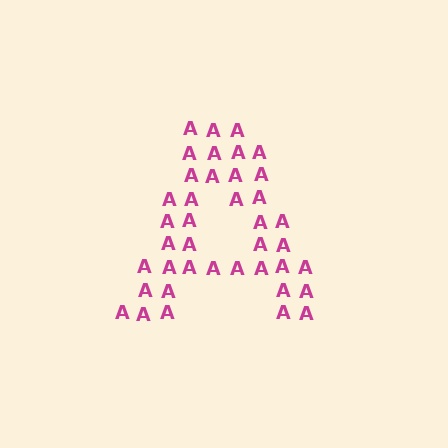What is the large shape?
The large shape is the letter A.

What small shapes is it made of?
It is made of small letter A's.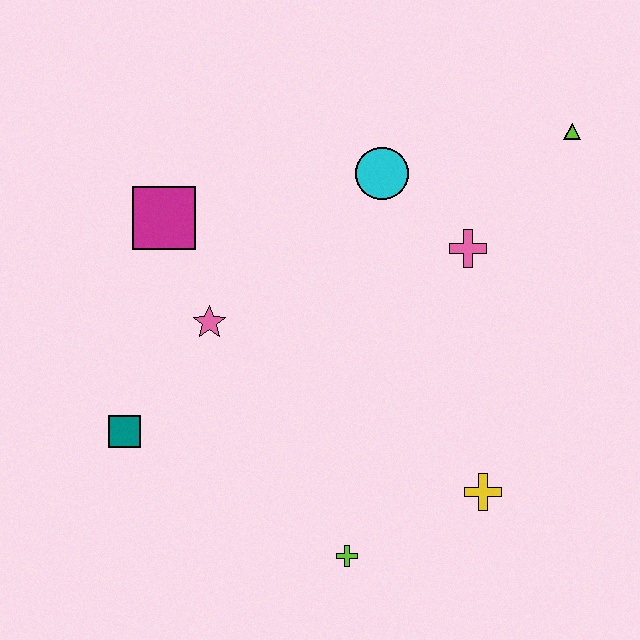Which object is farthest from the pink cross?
The teal square is farthest from the pink cross.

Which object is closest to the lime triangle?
The pink cross is closest to the lime triangle.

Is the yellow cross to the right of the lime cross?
Yes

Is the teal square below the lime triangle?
Yes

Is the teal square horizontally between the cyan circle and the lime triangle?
No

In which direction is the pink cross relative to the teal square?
The pink cross is to the right of the teal square.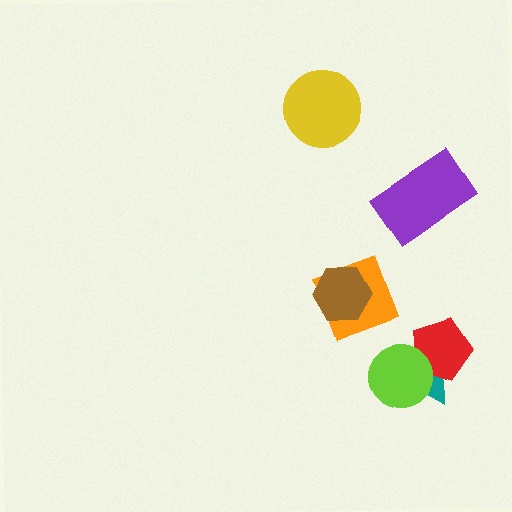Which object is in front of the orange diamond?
The brown hexagon is in front of the orange diamond.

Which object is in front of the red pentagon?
The lime circle is in front of the red pentagon.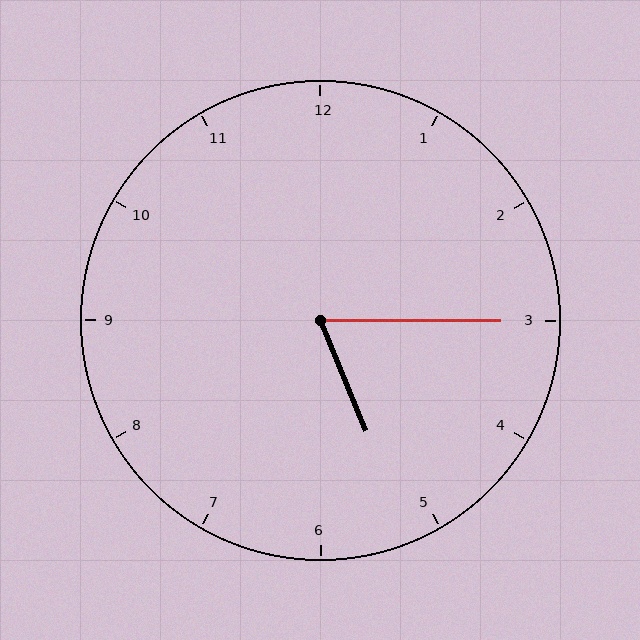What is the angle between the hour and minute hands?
Approximately 68 degrees.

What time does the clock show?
5:15.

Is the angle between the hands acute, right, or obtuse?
It is acute.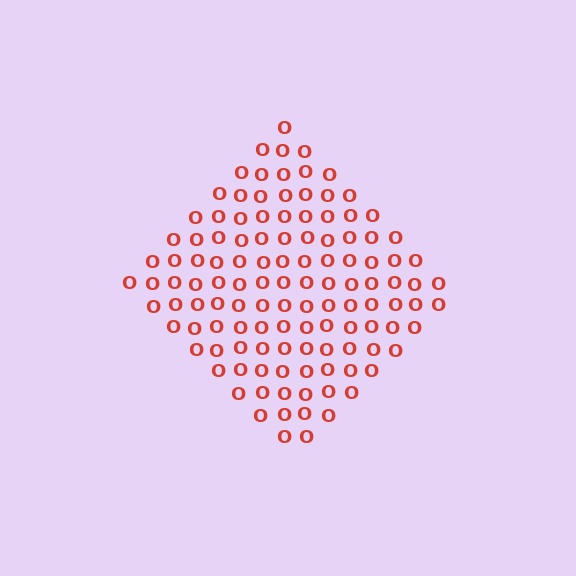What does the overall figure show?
The overall figure shows a diamond.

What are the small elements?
The small elements are letter O's.